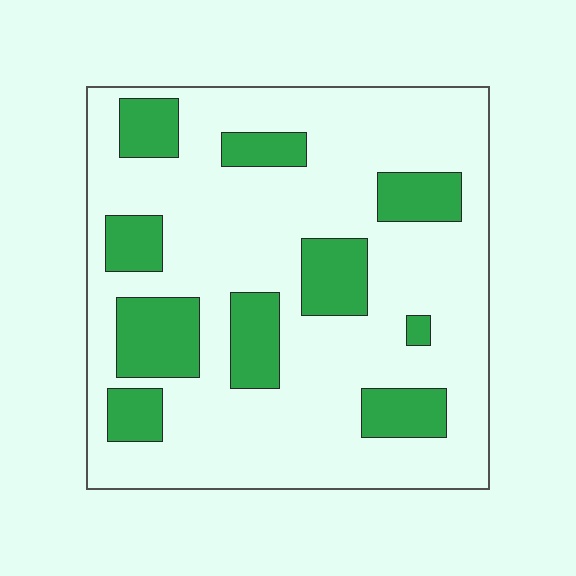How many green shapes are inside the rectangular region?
10.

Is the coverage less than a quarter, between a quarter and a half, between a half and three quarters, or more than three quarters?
Less than a quarter.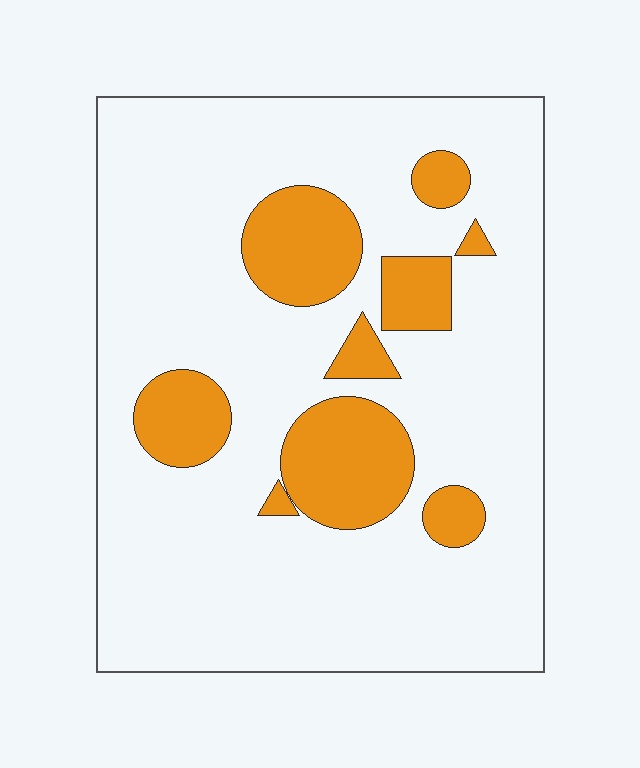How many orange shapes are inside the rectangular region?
9.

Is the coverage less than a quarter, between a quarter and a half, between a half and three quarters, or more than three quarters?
Less than a quarter.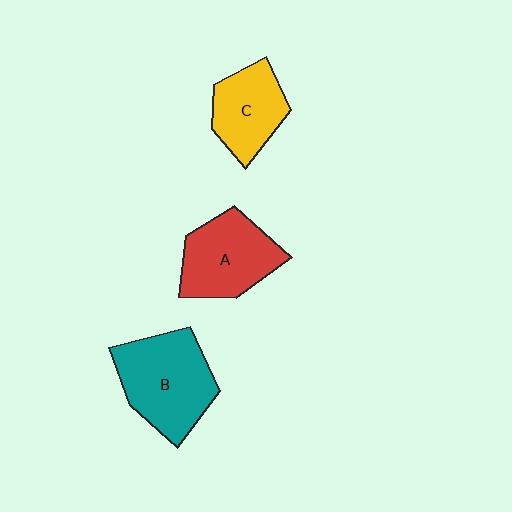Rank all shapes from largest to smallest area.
From largest to smallest: B (teal), A (red), C (yellow).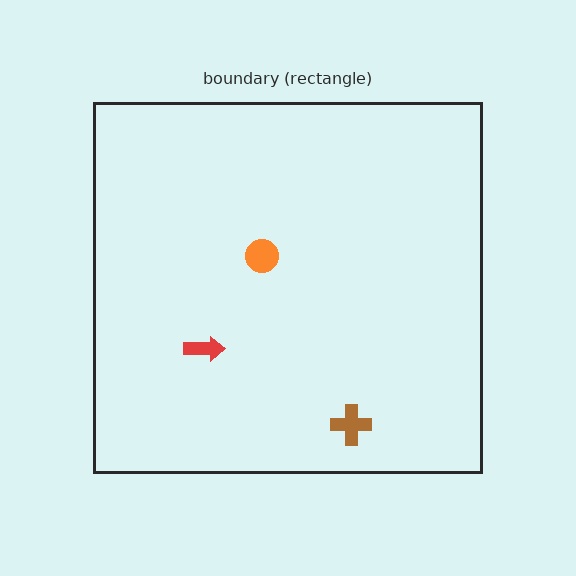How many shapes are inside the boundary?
3 inside, 0 outside.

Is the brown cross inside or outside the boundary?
Inside.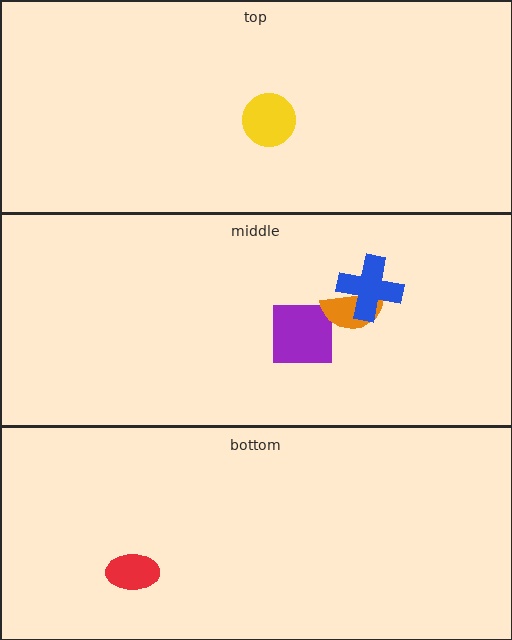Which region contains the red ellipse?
The bottom region.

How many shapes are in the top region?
1.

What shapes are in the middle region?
The purple square, the orange semicircle, the blue cross.